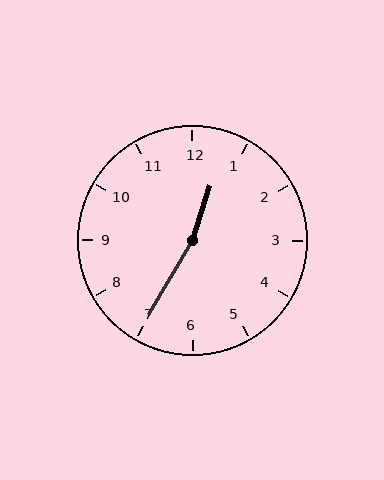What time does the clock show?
12:35.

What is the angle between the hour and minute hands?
Approximately 168 degrees.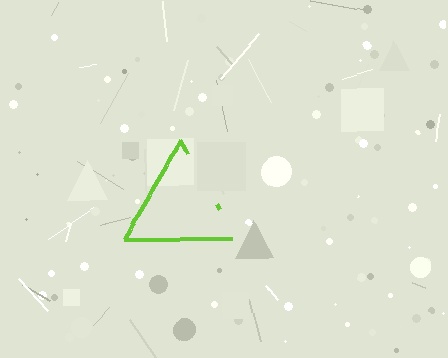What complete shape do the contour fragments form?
The contour fragments form a triangle.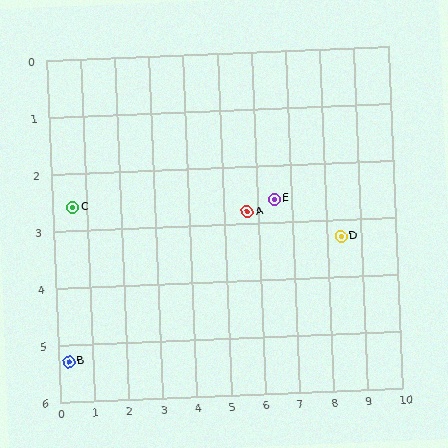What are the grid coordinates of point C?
Point C is at approximately (0.6, 2.6).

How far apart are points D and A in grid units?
Points D and A are about 2.7 grid units apart.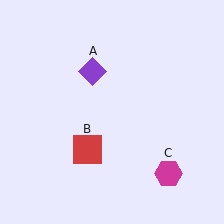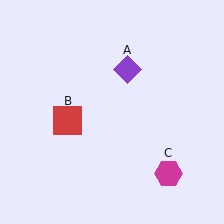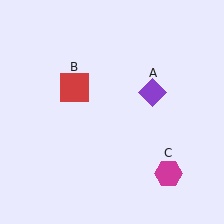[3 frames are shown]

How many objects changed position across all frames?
2 objects changed position: purple diamond (object A), red square (object B).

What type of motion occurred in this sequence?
The purple diamond (object A), red square (object B) rotated clockwise around the center of the scene.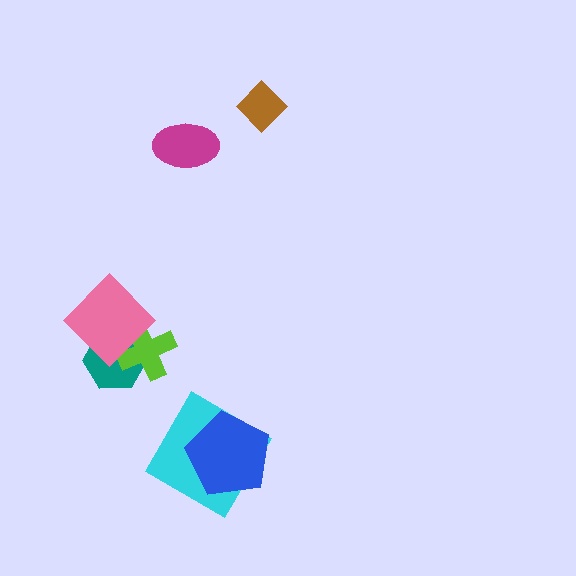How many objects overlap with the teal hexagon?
2 objects overlap with the teal hexagon.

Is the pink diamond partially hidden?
No, no other shape covers it.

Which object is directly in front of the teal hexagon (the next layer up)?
The lime cross is directly in front of the teal hexagon.